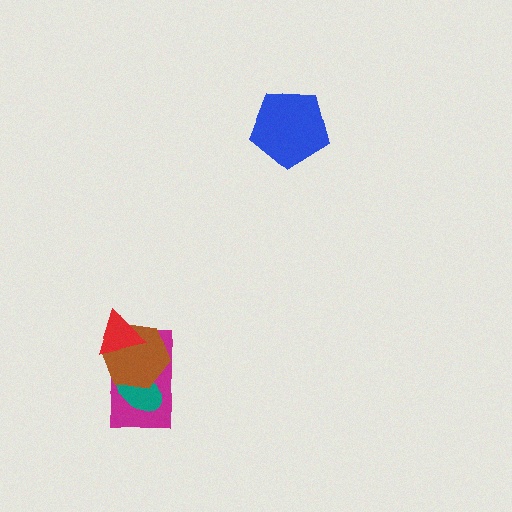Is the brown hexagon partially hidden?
Yes, it is partially covered by another shape.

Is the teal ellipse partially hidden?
Yes, it is partially covered by another shape.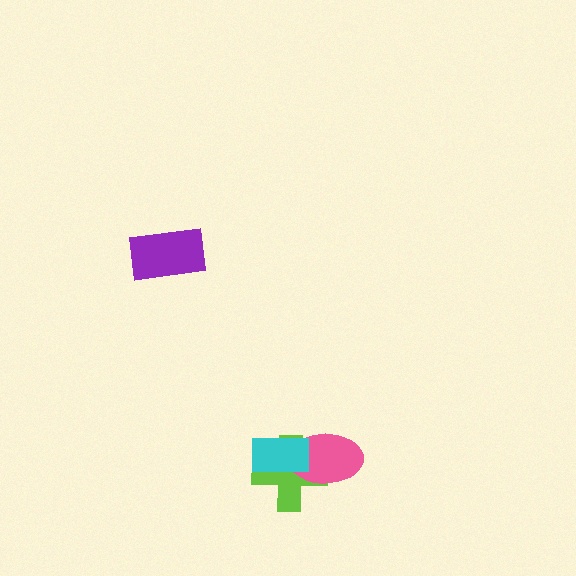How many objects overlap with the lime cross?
2 objects overlap with the lime cross.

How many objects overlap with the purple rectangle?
0 objects overlap with the purple rectangle.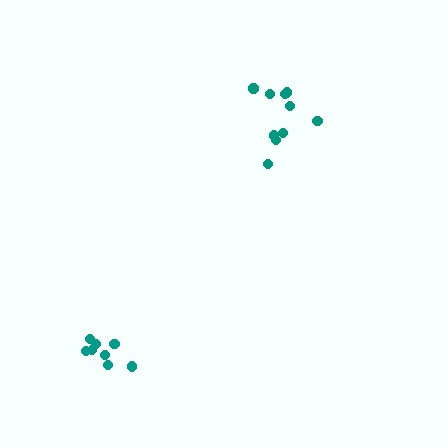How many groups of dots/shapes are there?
There are 2 groups.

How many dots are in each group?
Group 1: 8 dots, Group 2: 10 dots (18 total).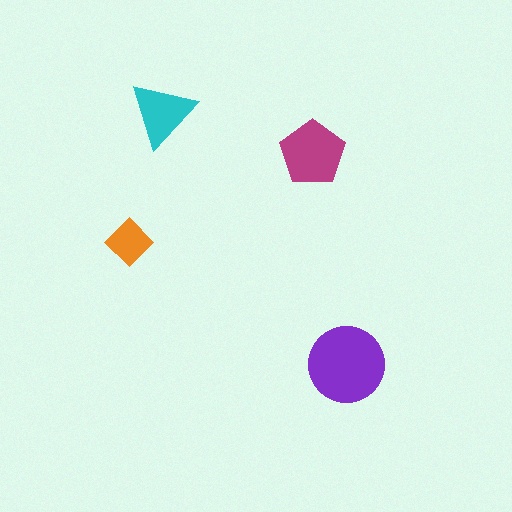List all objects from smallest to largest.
The orange diamond, the cyan triangle, the magenta pentagon, the purple circle.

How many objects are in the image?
There are 4 objects in the image.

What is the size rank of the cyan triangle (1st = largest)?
3rd.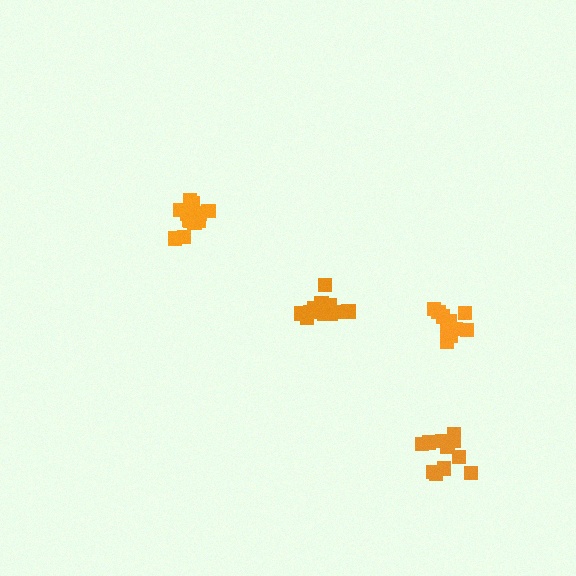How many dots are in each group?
Group 1: 14 dots, Group 2: 12 dots, Group 3: 11 dots, Group 4: 11 dots (48 total).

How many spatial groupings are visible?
There are 4 spatial groupings.